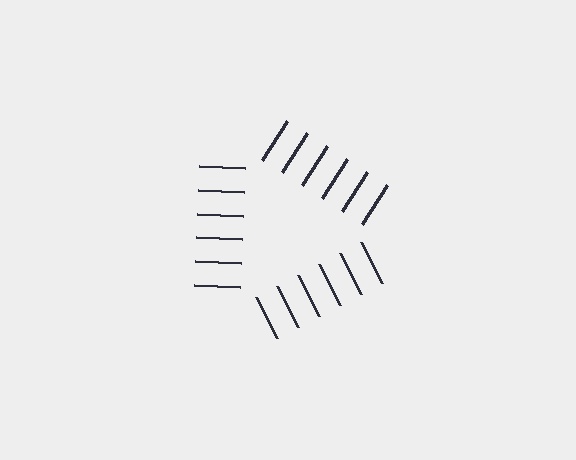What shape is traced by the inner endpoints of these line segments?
An illusory triangle — the line segments terminate on its edges but no continuous stroke is drawn.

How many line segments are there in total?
18 — 6 along each of the 3 edges.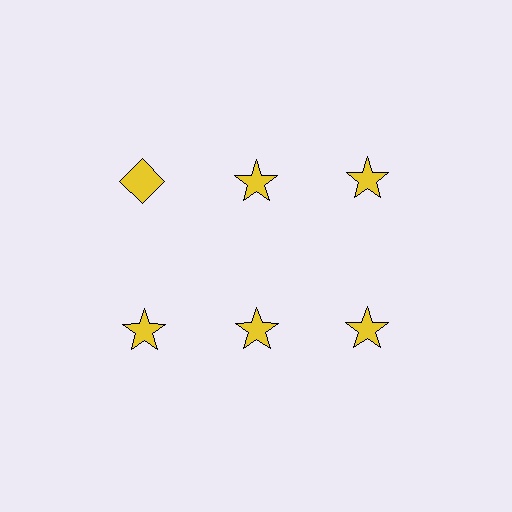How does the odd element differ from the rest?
It has a different shape: diamond instead of star.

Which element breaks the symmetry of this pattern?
The yellow diamond in the top row, leftmost column breaks the symmetry. All other shapes are yellow stars.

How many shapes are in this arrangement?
There are 6 shapes arranged in a grid pattern.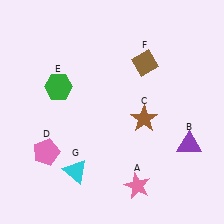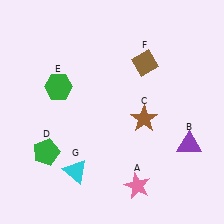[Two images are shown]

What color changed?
The pentagon (D) changed from pink in Image 1 to green in Image 2.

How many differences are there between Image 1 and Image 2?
There is 1 difference between the two images.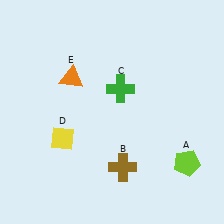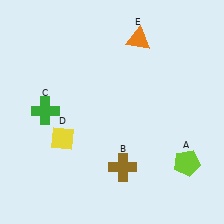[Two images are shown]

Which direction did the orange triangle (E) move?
The orange triangle (E) moved right.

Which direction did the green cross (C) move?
The green cross (C) moved left.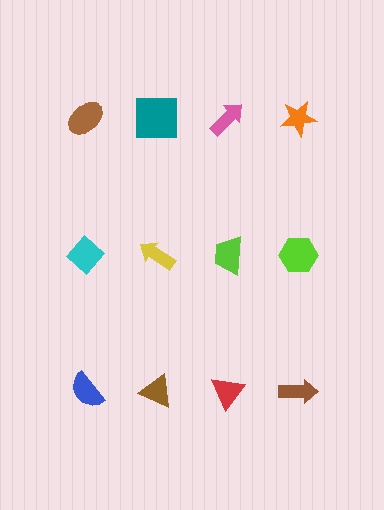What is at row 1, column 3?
A pink arrow.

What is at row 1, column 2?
A teal square.